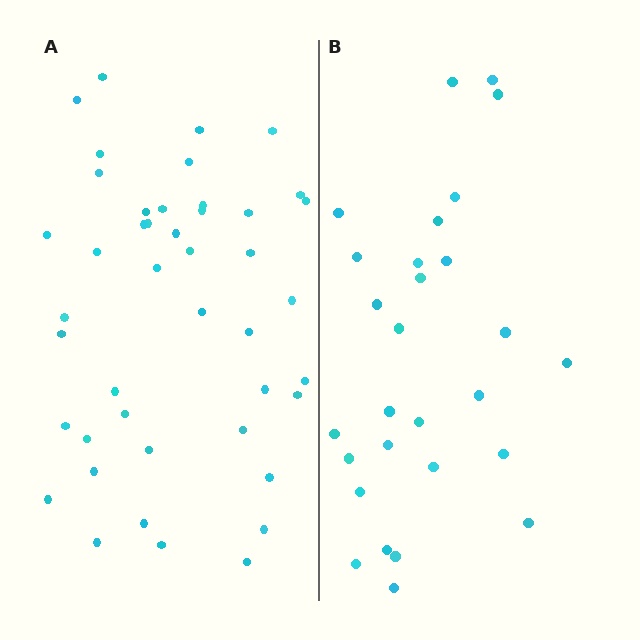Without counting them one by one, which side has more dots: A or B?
Region A (the left region) has more dots.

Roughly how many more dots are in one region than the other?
Region A has approximately 15 more dots than region B.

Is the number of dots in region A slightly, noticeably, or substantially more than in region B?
Region A has substantially more. The ratio is roughly 1.6 to 1.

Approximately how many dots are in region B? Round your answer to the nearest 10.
About 30 dots. (The exact count is 28, which rounds to 30.)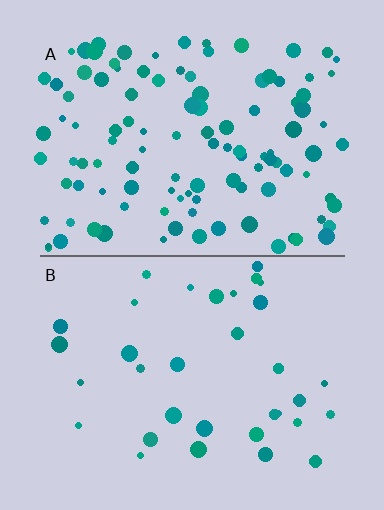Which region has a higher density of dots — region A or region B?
A (the top).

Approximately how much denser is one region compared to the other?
Approximately 3.3× — region A over region B.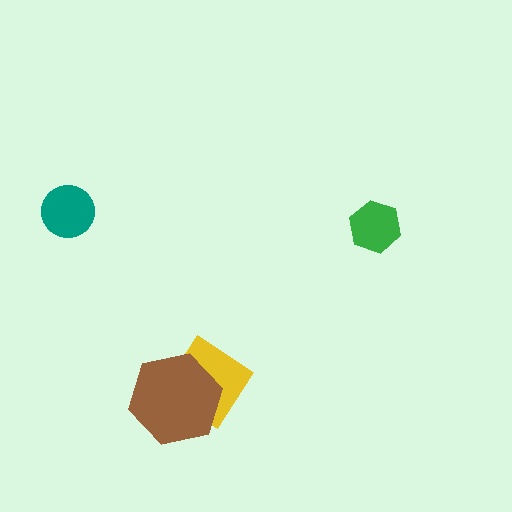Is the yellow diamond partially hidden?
Yes, it is partially covered by another shape.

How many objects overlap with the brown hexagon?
1 object overlaps with the brown hexagon.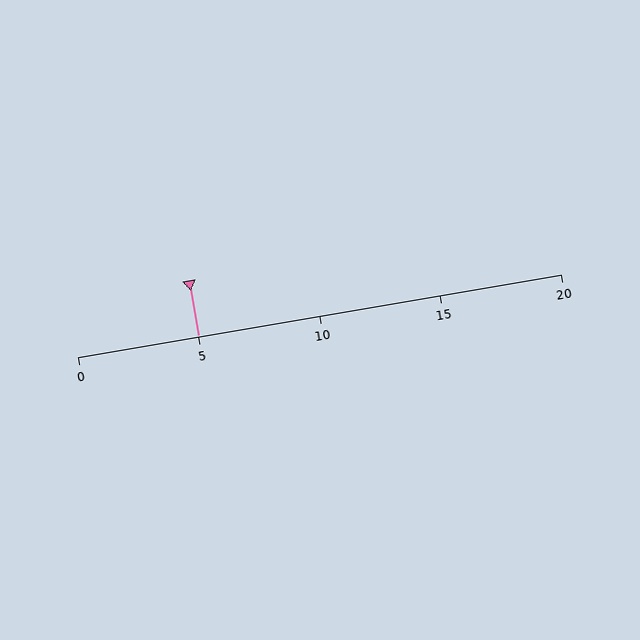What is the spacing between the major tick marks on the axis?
The major ticks are spaced 5 apart.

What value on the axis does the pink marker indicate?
The marker indicates approximately 5.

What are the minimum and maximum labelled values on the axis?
The axis runs from 0 to 20.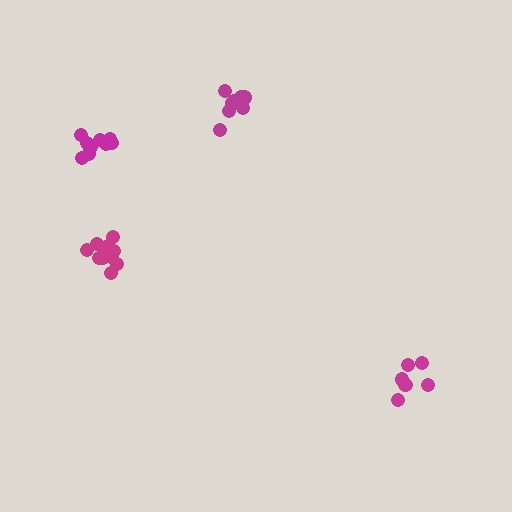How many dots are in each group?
Group 1: 9 dots, Group 2: 12 dots, Group 3: 9 dots, Group 4: 6 dots (36 total).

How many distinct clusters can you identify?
There are 4 distinct clusters.